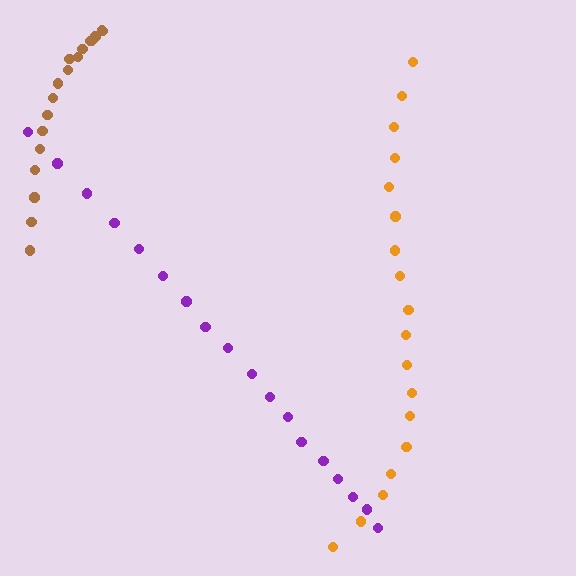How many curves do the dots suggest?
There are 3 distinct paths.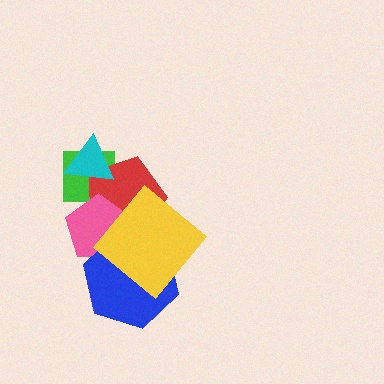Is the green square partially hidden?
Yes, it is partially covered by another shape.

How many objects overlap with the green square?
3 objects overlap with the green square.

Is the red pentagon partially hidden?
Yes, it is partially covered by another shape.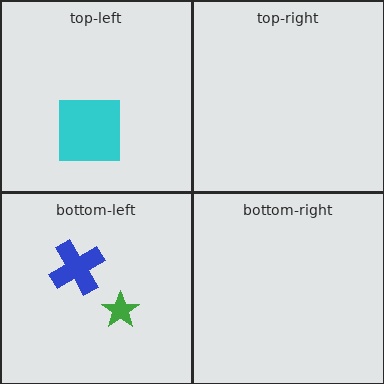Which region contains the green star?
The bottom-left region.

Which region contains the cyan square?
The top-left region.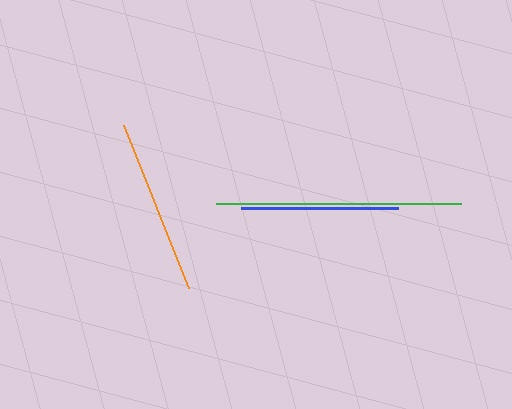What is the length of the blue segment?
The blue segment is approximately 157 pixels long.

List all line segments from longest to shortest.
From longest to shortest: green, orange, blue.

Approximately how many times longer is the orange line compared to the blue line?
The orange line is approximately 1.1 times the length of the blue line.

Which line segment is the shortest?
The blue line is the shortest at approximately 157 pixels.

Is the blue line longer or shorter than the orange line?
The orange line is longer than the blue line.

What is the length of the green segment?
The green segment is approximately 244 pixels long.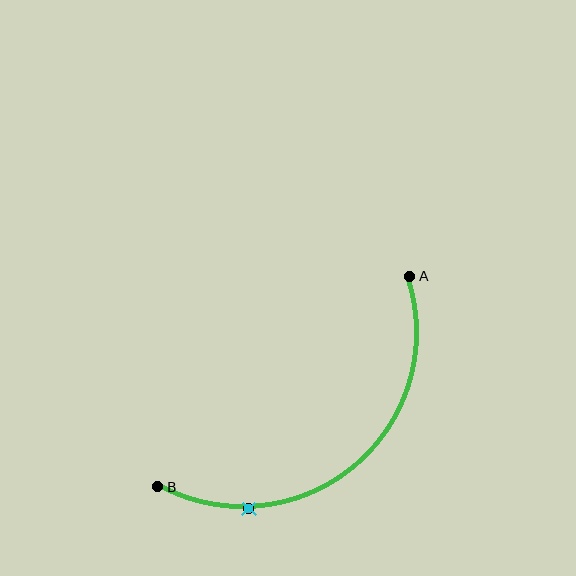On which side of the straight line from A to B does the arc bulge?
The arc bulges below and to the right of the straight line connecting A and B.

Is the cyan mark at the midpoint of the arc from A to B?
No. The cyan mark lies on the arc but is closer to endpoint B. The arc midpoint would be at the point on the curve equidistant along the arc from both A and B.